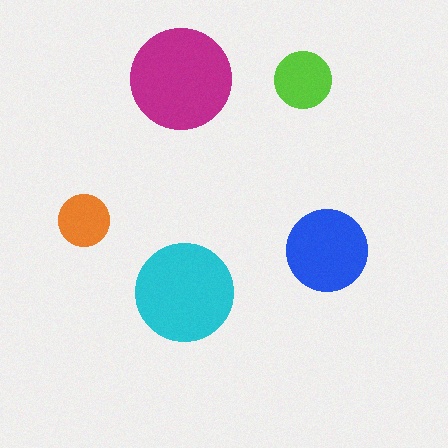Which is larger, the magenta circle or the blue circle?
The magenta one.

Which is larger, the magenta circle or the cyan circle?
The magenta one.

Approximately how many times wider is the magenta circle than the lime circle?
About 2 times wider.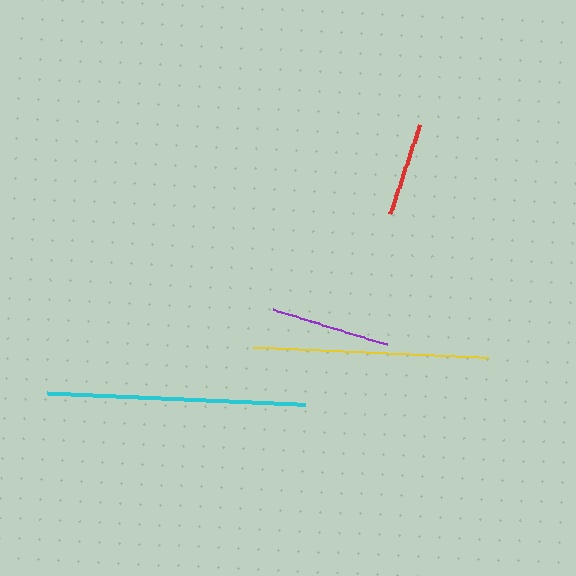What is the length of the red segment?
The red segment is approximately 95 pixels long.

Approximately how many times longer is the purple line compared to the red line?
The purple line is approximately 1.2 times the length of the red line.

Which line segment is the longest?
The cyan line is the longest at approximately 258 pixels.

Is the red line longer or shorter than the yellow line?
The yellow line is longer than the red line.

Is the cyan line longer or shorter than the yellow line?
The cyan line is longer than the yellow line.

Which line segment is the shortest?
The red line is the shortest at approximately 95 pixels.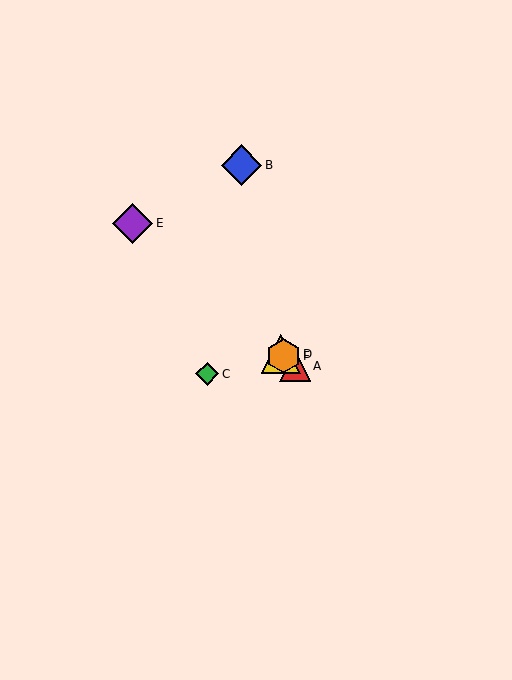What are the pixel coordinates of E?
Object E is at (133, 223).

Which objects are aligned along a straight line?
Objects A, D, E, F are aligned along a straight line.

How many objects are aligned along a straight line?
4 objects (A, D, E, F) are aligned along a straight line.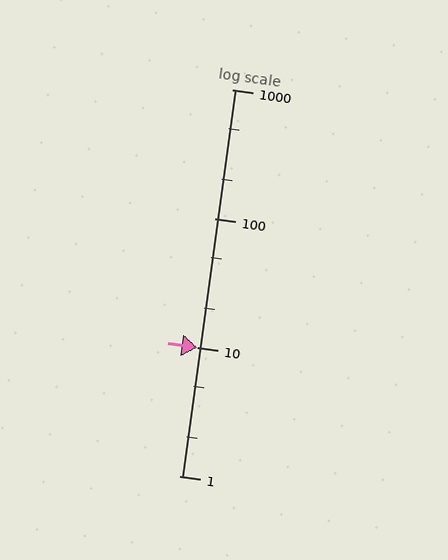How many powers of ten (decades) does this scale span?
The scale spans 3 decades, from 1 to 1000.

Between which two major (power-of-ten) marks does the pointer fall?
The pointer is between 1 and 10.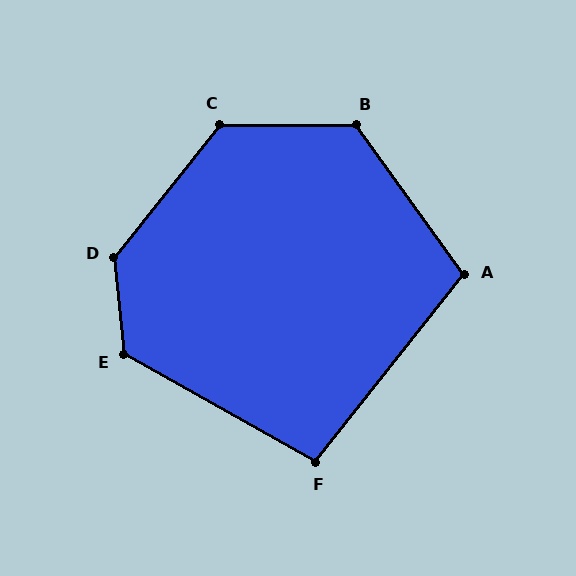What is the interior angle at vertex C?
Approximately 129 degrees (obtuse).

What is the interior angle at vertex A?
Approximately 106 degrees (obtuse).